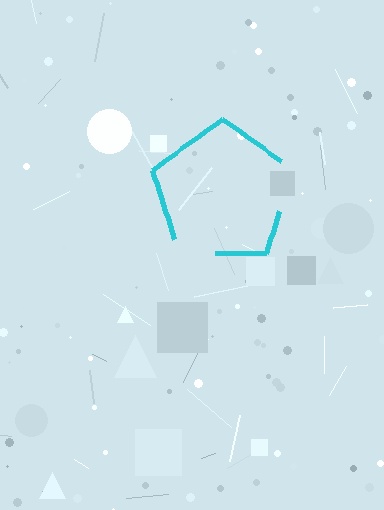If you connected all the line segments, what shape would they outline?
They would outline a pentagon.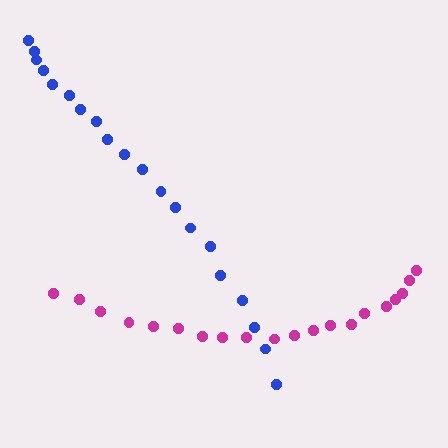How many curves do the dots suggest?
There are 2 distinct paths.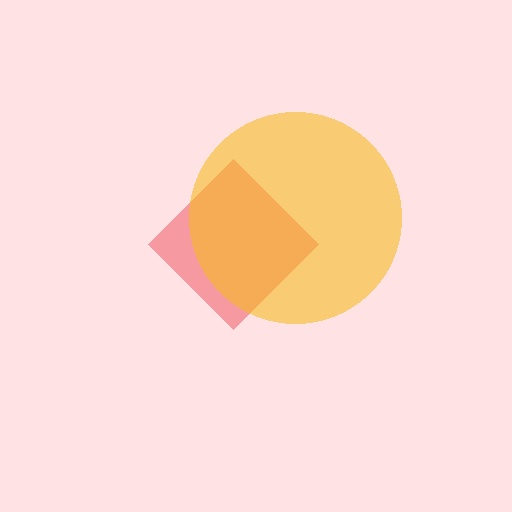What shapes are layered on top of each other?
The layered shapes are: a red diamond, a yellow circle.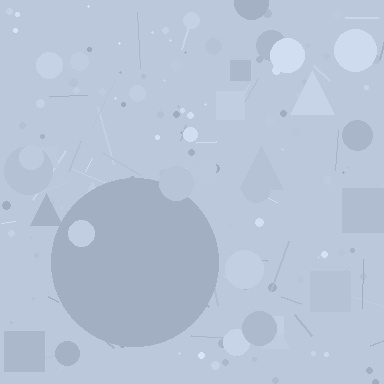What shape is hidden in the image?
A circle is hidden in the image.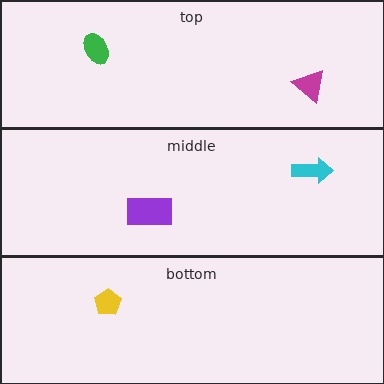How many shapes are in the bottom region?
1.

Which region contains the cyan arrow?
The middle region.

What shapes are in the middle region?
The cyan arrow, the purple rectangle.